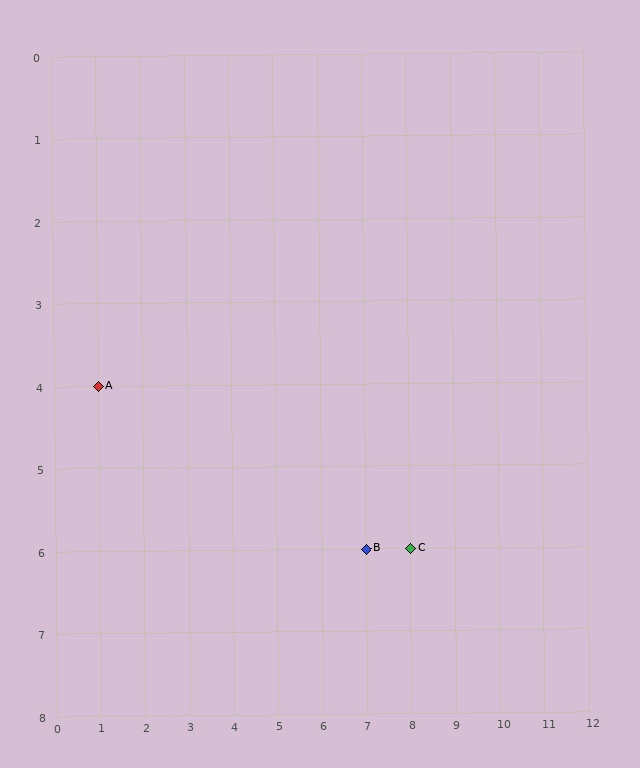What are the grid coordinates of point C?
Point C is at grid coordinates (8, 6).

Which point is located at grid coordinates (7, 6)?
Point B is at (7, 6).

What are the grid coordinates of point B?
Point B is at grid coordinates (7, 6).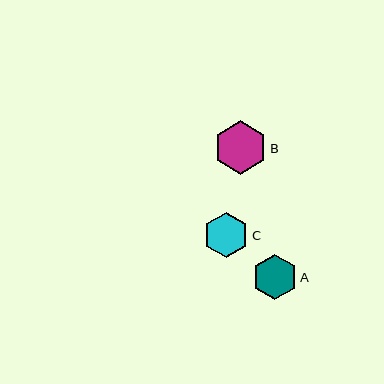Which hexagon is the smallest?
Hexagon A is the smallest with a size of approximately 45 pixels.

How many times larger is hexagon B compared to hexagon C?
Hexagon B is approximately 1.2 times the size of hexagon C.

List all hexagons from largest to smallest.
From largest to smallest: B, C, A.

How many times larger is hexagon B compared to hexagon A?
Hexagon B is approximately 1.2 times the size of hexagon A.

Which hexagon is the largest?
Hexagon B is the largest with a size of approximately 53 pixels.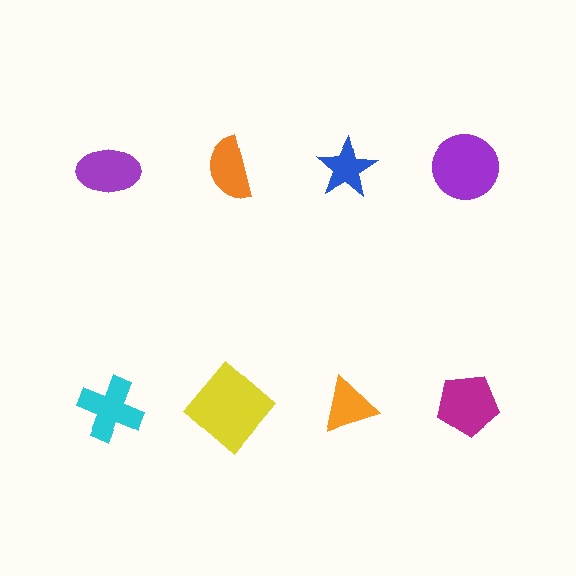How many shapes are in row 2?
4 shapes.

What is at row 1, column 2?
An orange semicircle.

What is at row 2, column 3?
An orange triangle.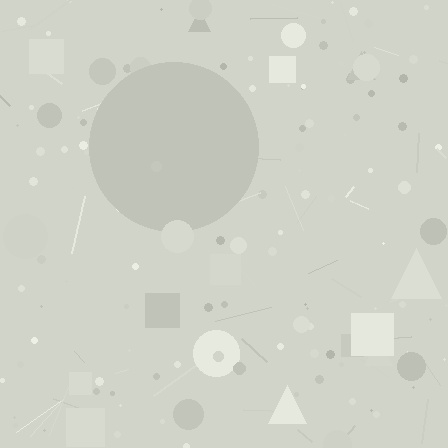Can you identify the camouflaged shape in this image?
The camouflaged shape is a circle.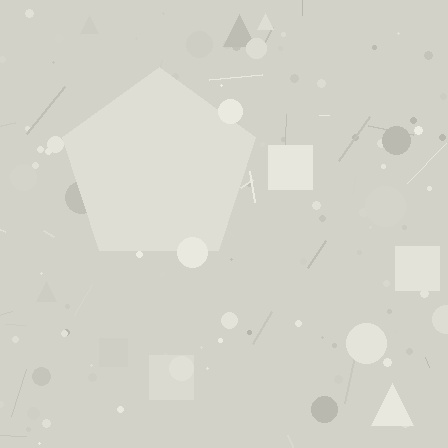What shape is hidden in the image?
A pentagon is hidden in the image.